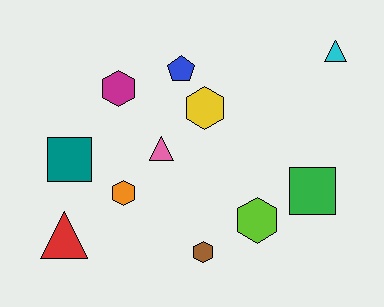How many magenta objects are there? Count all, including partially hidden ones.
There is 1 magenta object.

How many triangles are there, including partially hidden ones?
There are 3 triangles.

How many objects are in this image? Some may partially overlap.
There are 11 objects.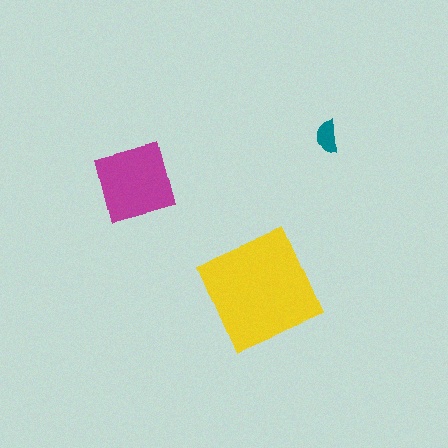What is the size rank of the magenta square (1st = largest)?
2nd.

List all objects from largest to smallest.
The yellow square, the magenta square, the teal semicircle.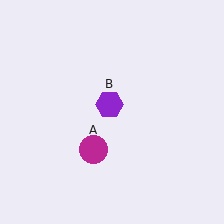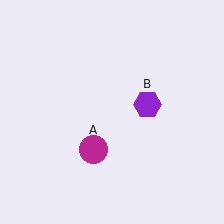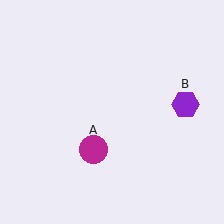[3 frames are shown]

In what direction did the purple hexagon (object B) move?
The purple hexagon (object B) moved right.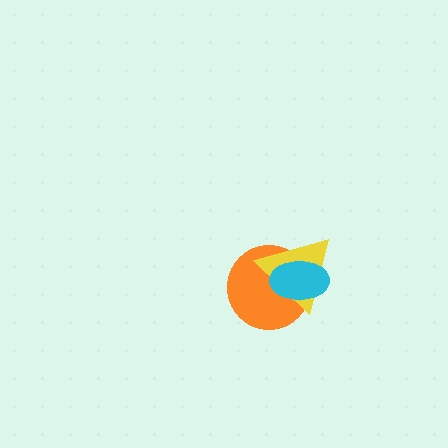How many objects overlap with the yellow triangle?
2 objects overlap with the yellow triangle.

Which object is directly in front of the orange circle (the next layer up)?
The yellow triangle is directly in front of the orange circle.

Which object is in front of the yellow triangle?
The cyan ellipse is in front of the yellow triangle.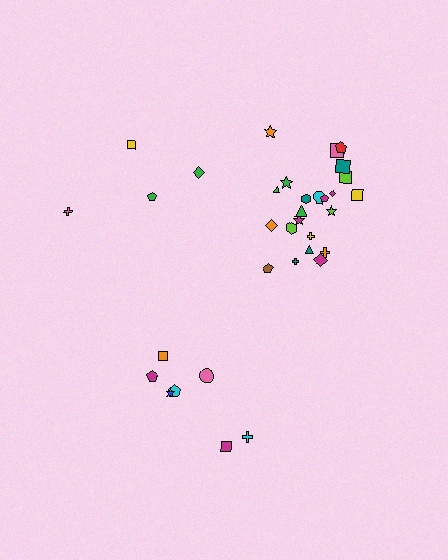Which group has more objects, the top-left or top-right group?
The top-right group.